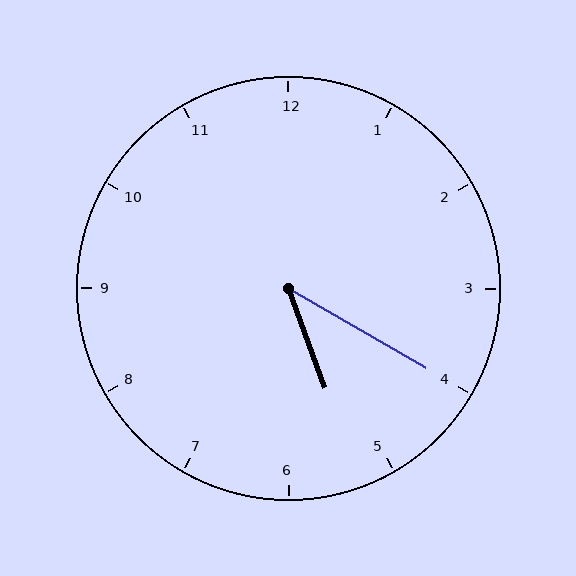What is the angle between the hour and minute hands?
Approximately 40 degrees.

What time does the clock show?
5:20.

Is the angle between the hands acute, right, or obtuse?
It is acute.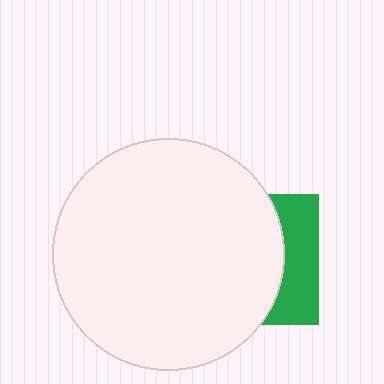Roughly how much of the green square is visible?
A small part of it is visible (roughly 31%).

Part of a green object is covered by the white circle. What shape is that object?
It is a square.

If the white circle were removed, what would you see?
You would see the complete green square.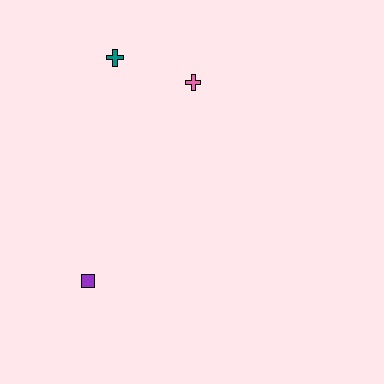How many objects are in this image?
There are 3 objects.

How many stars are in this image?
There are no stars.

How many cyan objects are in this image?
There are no cyan objects.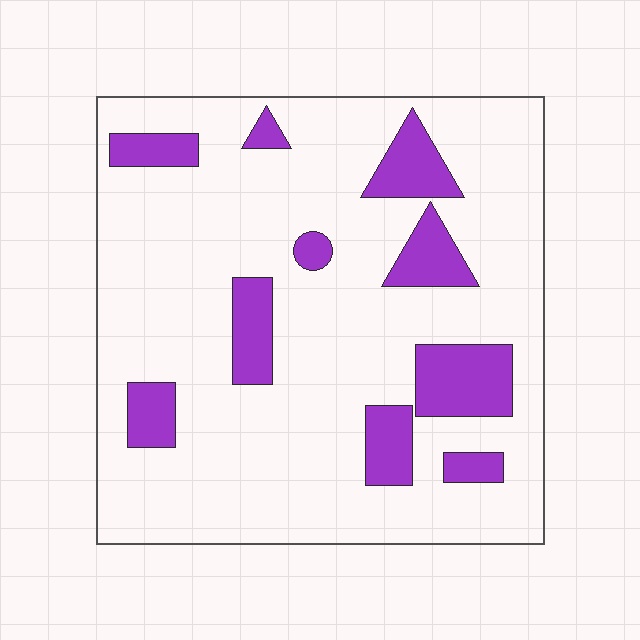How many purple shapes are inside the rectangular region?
10.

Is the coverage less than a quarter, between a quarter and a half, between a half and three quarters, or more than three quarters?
Less than a quarter.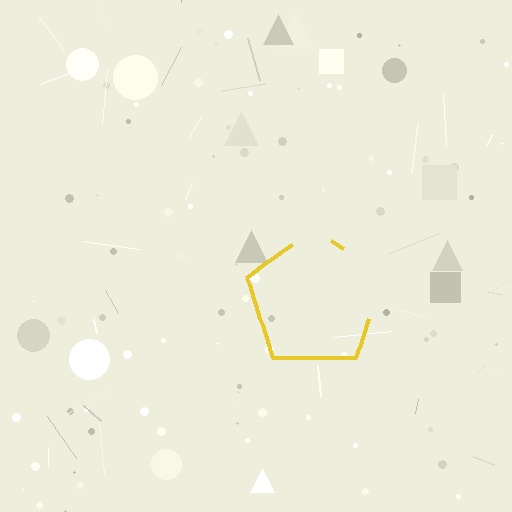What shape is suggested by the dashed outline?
The dashed outline suggests a pentagon.